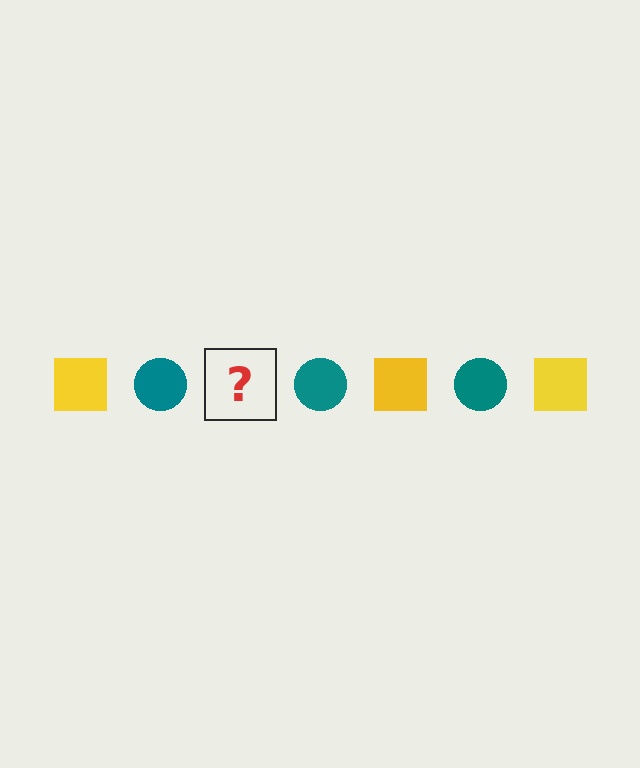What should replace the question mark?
The question mark should be replaced with a yellow square.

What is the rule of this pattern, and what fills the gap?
The rule is that the pattern alternates between yellow square and teal circle. The gap should be filled with a yellow square.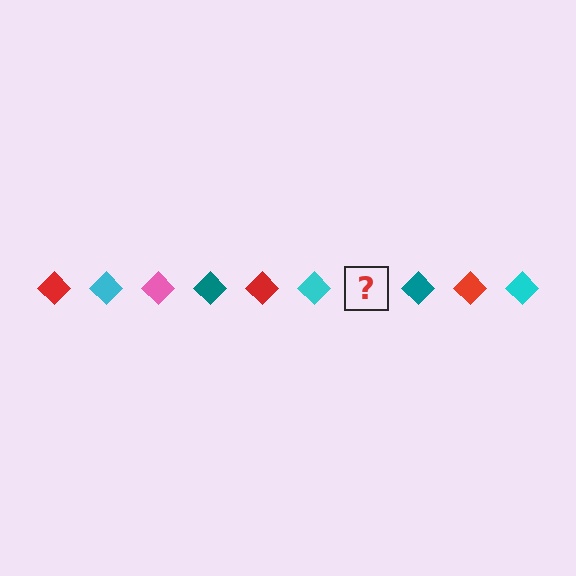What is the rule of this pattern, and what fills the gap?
The rule is that the pattern cycles through red, cyan, pink, teal diamonds. The gap should be filled with a pink diamond.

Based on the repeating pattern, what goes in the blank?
The blank should be a pink diamond.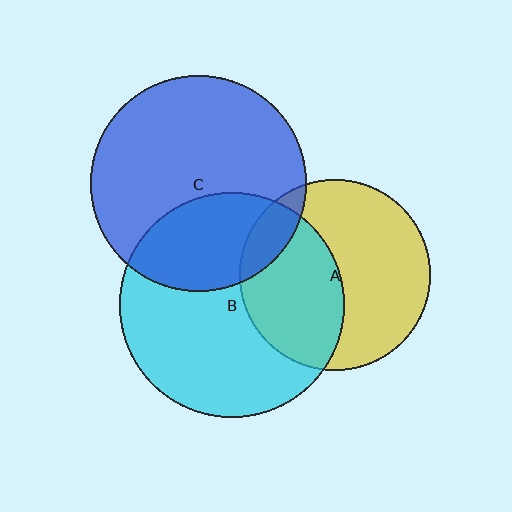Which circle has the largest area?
Circle B (cyan).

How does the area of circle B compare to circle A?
Approximately 1.4 times.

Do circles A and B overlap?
Yes.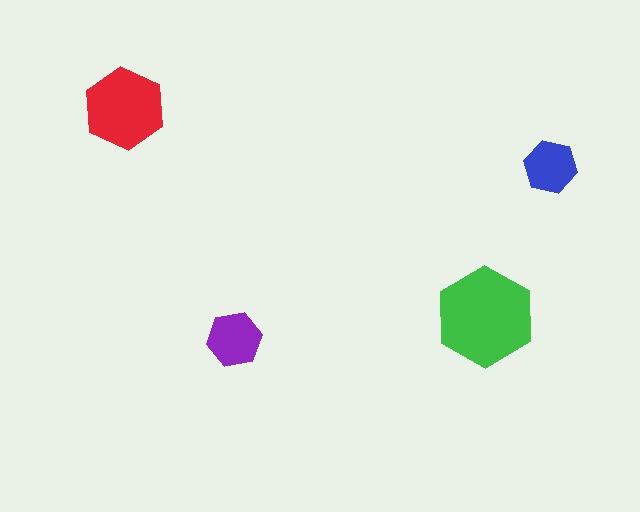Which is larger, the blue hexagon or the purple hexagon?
The purple one.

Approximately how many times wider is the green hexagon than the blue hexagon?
About 2 times wider.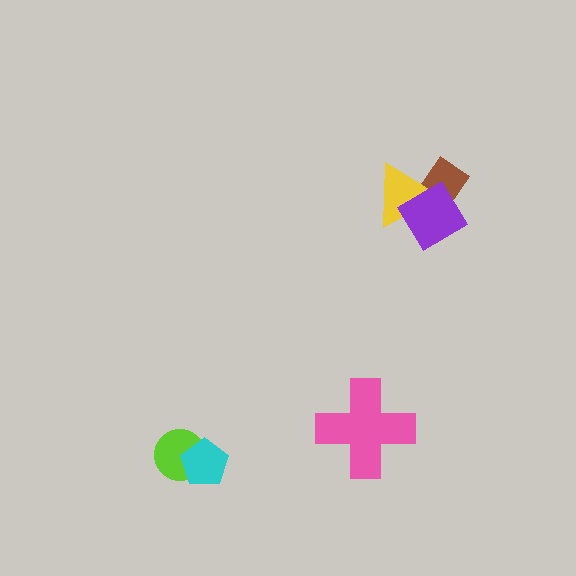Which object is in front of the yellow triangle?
The purple diamond is in front of the yellow triangle.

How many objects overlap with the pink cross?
0 objects overlap with the pink cross.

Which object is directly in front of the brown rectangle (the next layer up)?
The yellow triangle is directly in front of the brown rectangle.